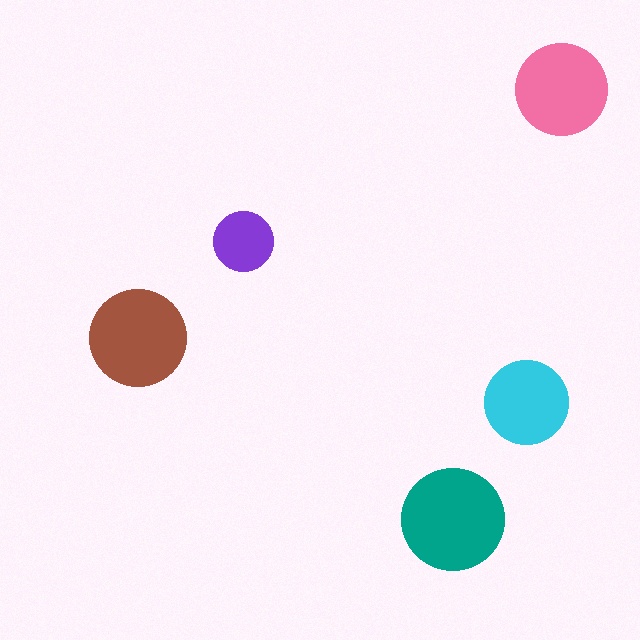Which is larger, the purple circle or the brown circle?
The brown one.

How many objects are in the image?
There are 5 objects in the image.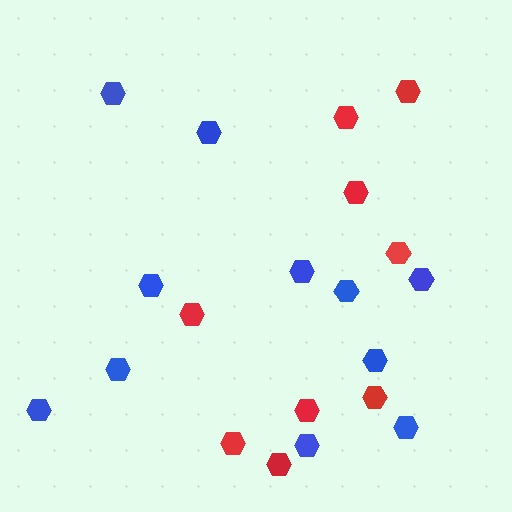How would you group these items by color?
There are 2 groups: one group of blue hexagons (11) and one group of red hexagons (9).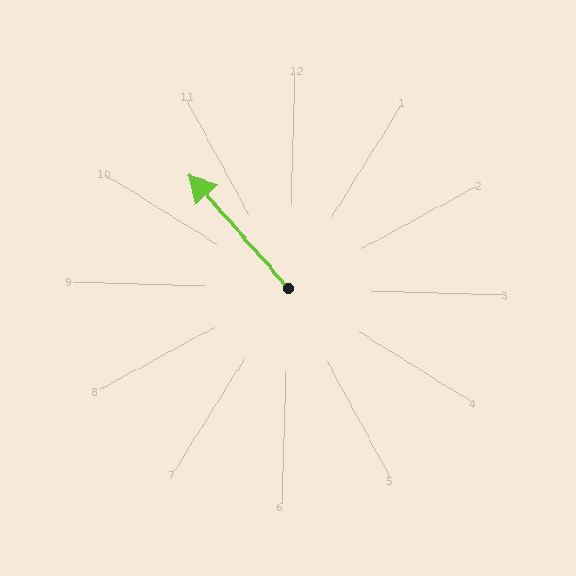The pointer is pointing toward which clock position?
Roughly 11 o'clock.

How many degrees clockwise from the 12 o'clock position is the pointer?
Approximately 317 degrees.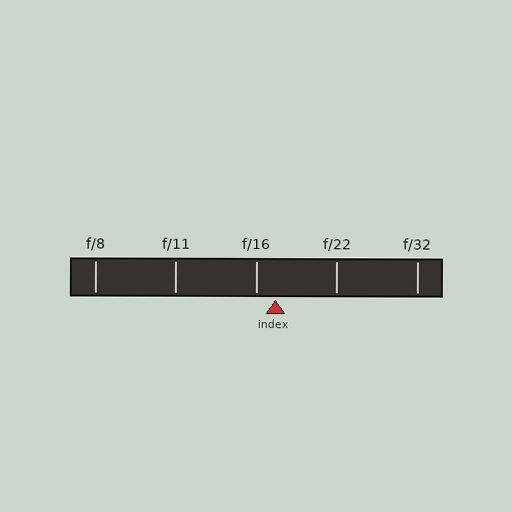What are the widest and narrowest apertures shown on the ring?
The widest aperture shown is f/8 and the narrowest is f/32.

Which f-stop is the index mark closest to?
The index mark is closest to f/16.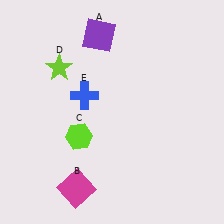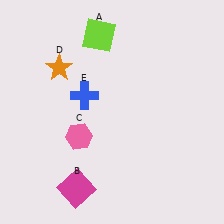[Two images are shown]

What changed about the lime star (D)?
In Image 1, D is lime. In Image 2, it changed to orange.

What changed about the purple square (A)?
In Image 1, A is purple. In Image 2, it changed to lime.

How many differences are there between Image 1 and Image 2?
There are 3 differences between the two images.